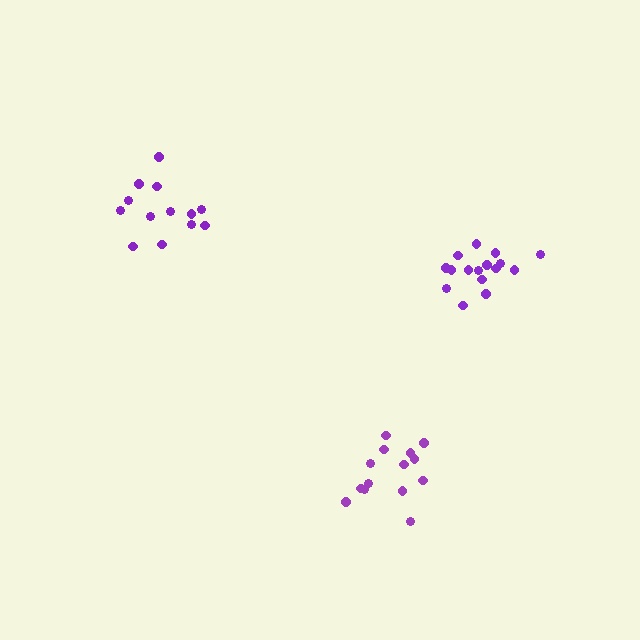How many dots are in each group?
Group 1: 13 dots, Group 2: 14 dots, Group 3: 16 dots (43 total).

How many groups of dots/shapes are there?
There are 3 groups.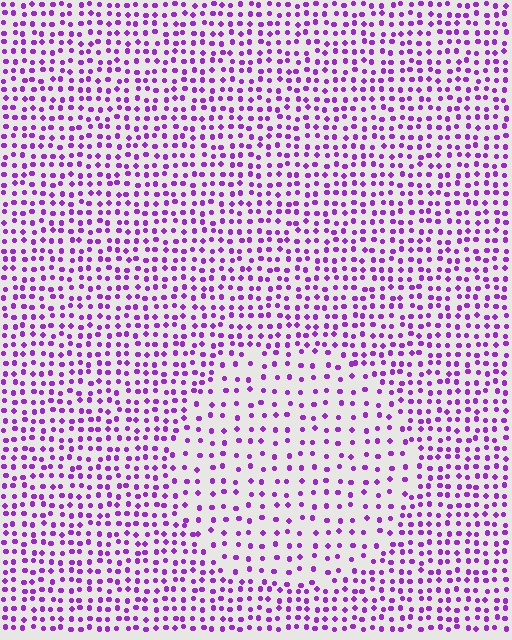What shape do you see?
I see a circle.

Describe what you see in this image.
The image contains small purple elements arranged at two different densities. A circle-shaped region is visible where the elements are less densely packed than the surrounding area.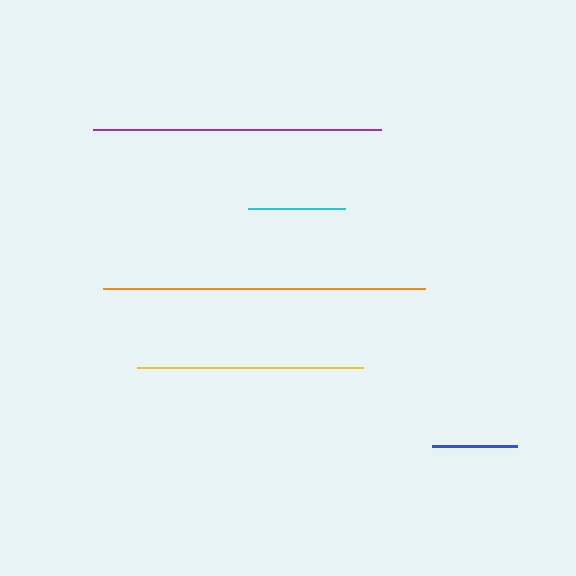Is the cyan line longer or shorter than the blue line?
The cyan line is longer than the blue line.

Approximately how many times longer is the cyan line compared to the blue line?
The cyan line is approximately 1.1 times the length of the blue line.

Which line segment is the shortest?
The blue line is the shortest at approximately 84 pixels.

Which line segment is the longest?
The orange line is the longest at approximately 321 pixels.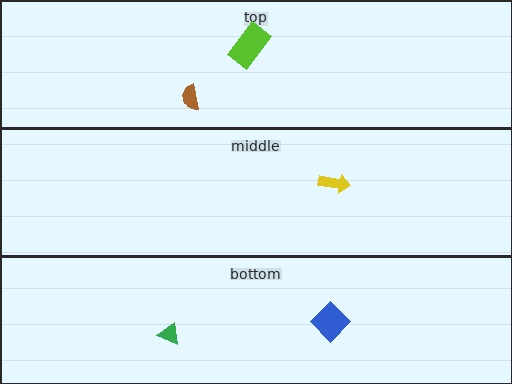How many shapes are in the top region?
2.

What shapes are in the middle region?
The yellow arrow.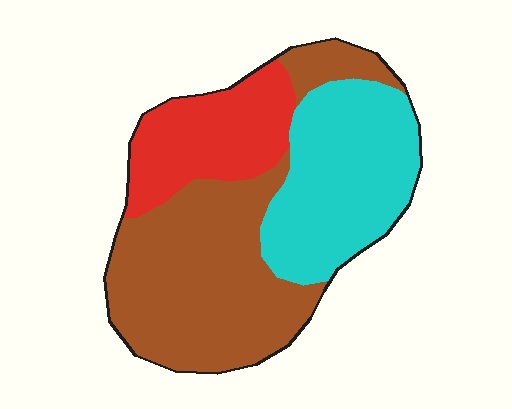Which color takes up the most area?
Brown, at roughly 45%.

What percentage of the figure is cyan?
Cyan takes up between a sixth and a third of the figure.